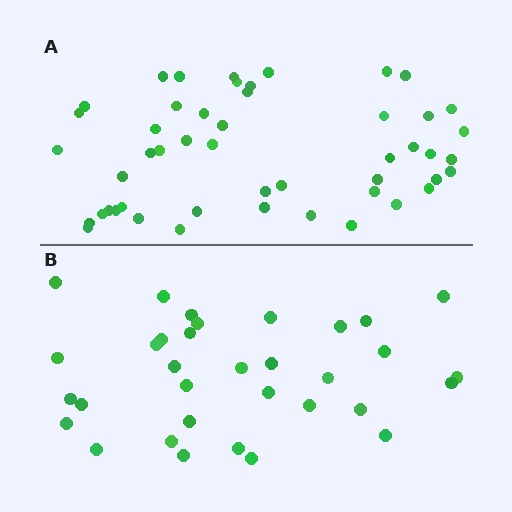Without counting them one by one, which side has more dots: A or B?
Region A (the top region) has more dots.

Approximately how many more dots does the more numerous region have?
Region A has approximately 15 more dots than region B.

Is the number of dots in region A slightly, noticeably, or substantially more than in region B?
Region A has substantially more. The ratio is roughly 1.5 to 1.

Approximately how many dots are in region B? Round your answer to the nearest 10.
About 30 dots. (The exact count is 33, which rounds to 30.)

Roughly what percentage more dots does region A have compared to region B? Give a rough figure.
About 50% more.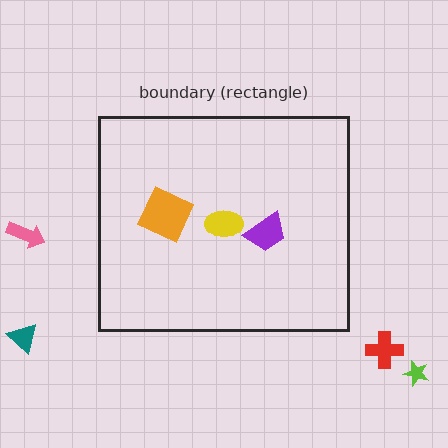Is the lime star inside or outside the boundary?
Outside.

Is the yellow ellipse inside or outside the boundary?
Inside.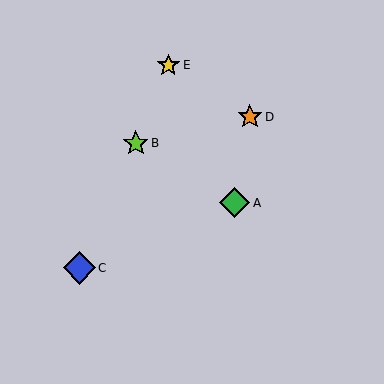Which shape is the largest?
The blue diamond (labeled C) is the largest.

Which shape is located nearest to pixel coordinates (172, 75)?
The yellow star (labeled E) at (168, 65) is nearest to that location.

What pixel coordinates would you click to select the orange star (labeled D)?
Click at (250, 117) to select the orange star D.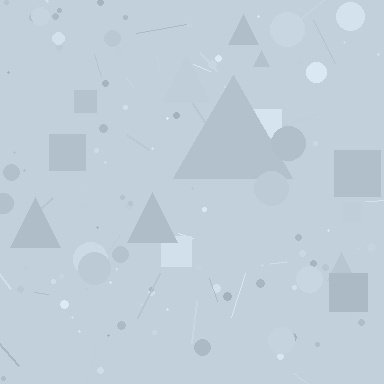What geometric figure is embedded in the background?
A triangle is embedded in the background.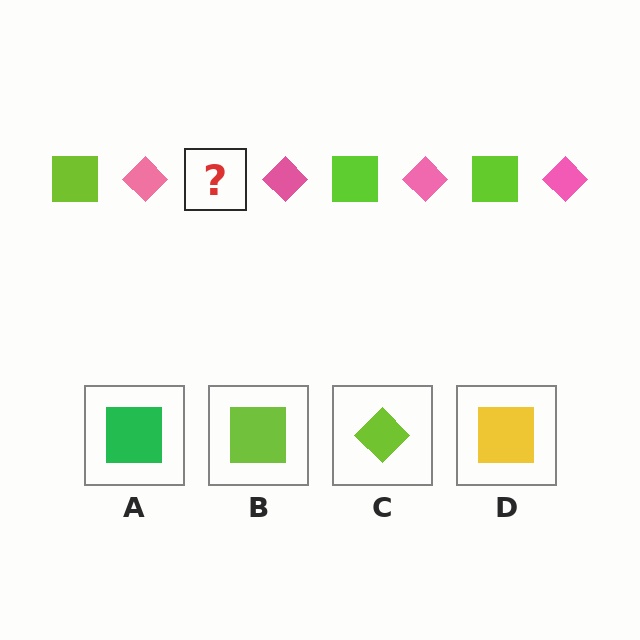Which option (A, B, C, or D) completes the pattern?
B.